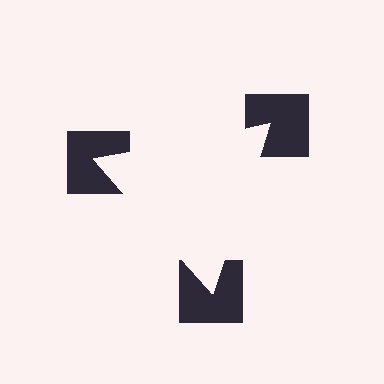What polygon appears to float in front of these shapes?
An illusory triangle — its edges are inferred from the aligned wedge cuts in the notched squares, not physically drawn.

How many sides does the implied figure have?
3 sides.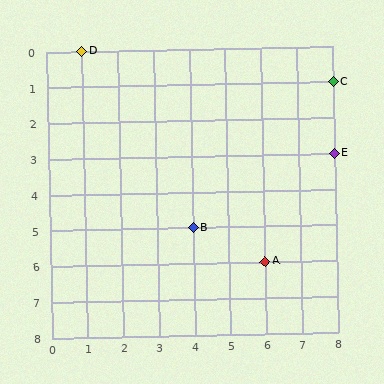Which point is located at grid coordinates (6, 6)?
Point A is at (6, 6).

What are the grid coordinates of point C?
Point C is at grid coordinates (8, 1).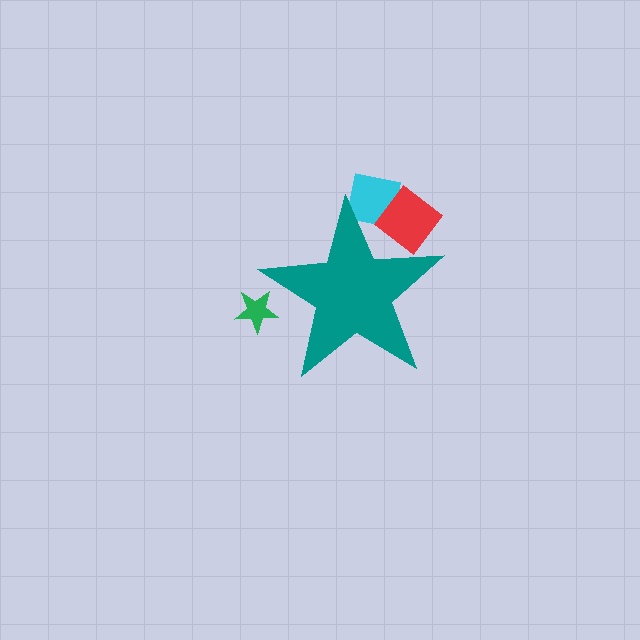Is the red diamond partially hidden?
Yes, the red diamond is partially hidden behind the teal star.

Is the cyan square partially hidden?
Yes, the cyan square is partially hidden behind the teal star.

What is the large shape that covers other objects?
A teal star.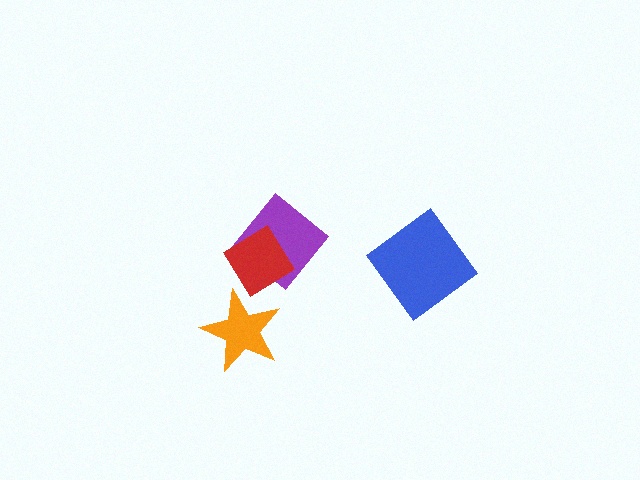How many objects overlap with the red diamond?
1 object overlaps with the red diamond.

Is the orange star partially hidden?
No, no other shape covers it.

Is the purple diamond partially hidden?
Yes, it is partially covered by another shape.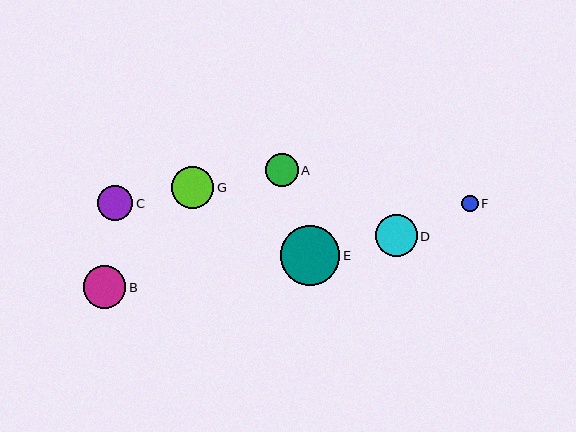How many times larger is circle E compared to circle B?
Circle E is approximately 1.4 times the size of circle B.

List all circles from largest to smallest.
From largest to smallest: E, G, B, D, C, A, F.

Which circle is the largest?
Circle E is the largest with a size of approximately 59 pixels.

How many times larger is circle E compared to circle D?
Circle E is approximately 1.4 times the size of circle D.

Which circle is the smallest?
Circle F is the smallest with a size of approximately 17 pixels.